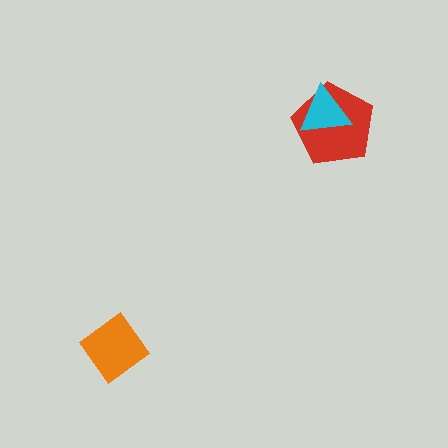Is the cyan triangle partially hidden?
No, no other shape covers it.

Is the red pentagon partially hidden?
Yes, it is partially covered by another shape.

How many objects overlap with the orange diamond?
0 objects overlap with the orange diamond.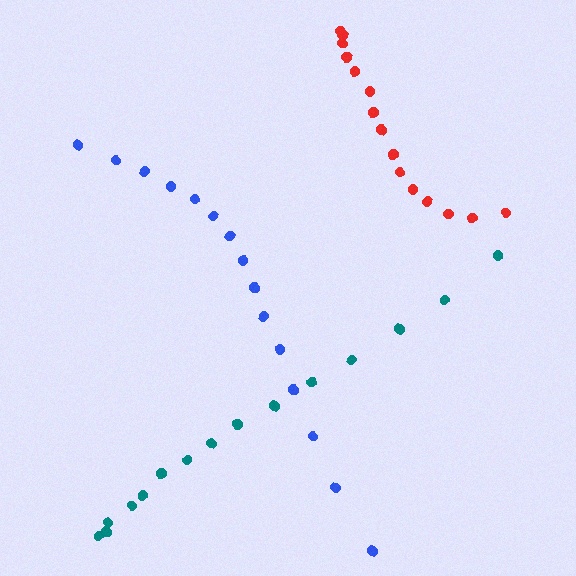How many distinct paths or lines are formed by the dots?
There are 3 distinct paths.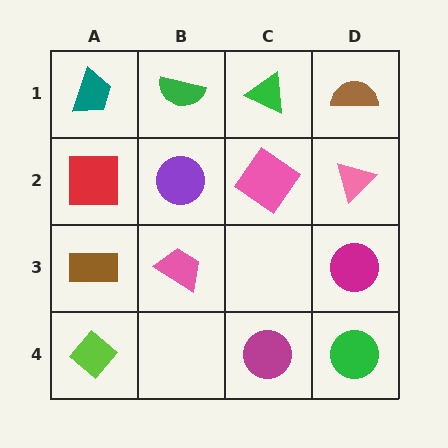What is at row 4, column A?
A lime diamond.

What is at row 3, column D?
A magenta circle.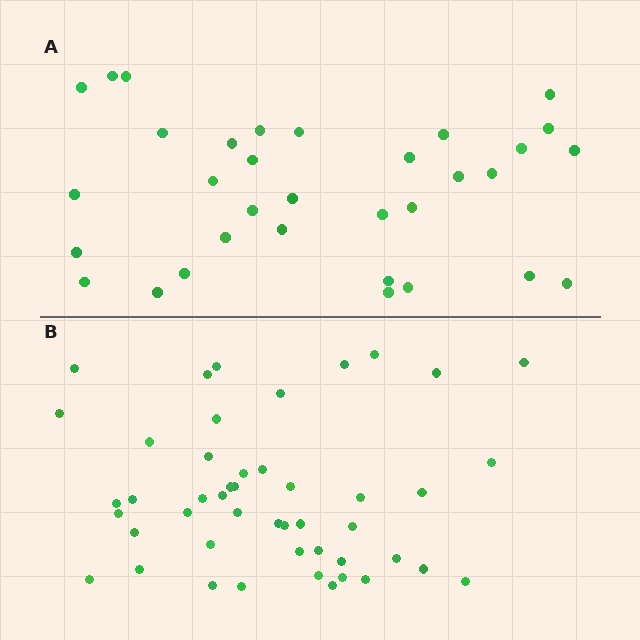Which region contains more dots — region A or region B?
Region B (the bottom region) has more dots.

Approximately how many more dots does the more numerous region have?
Region B has approximately 15 more dots than region A.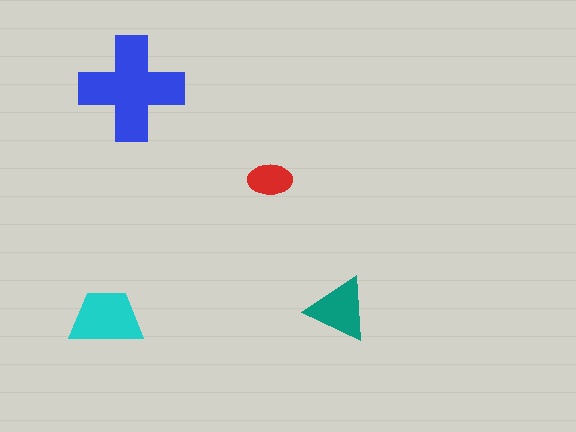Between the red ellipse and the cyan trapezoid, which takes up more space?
The cyan trapezoid.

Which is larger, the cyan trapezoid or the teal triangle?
The cyan trapezoid.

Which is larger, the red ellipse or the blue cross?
The blue cross.